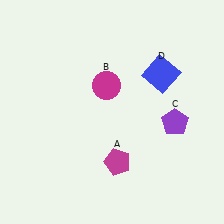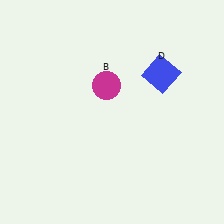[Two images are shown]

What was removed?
The magenta pentagon (A), the purple pentagon (C) were removed in Image 2.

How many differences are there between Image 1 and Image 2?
There are 2 differences between the two images.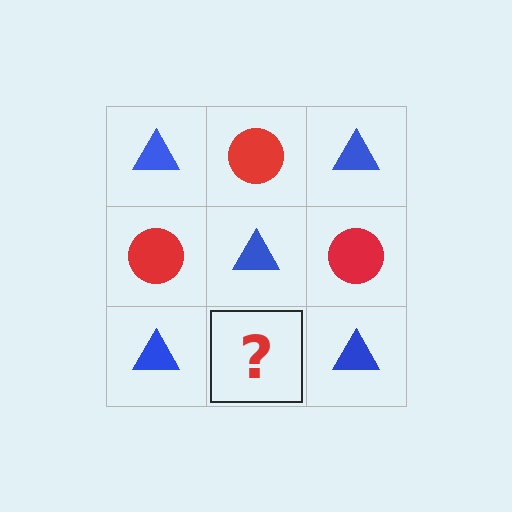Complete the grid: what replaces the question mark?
The question mark should be replaced with a red circle.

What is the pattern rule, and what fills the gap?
The rule is that it alternates blue triangle and red circle in a checkerboard pattern. The gap should be filled with a red circle.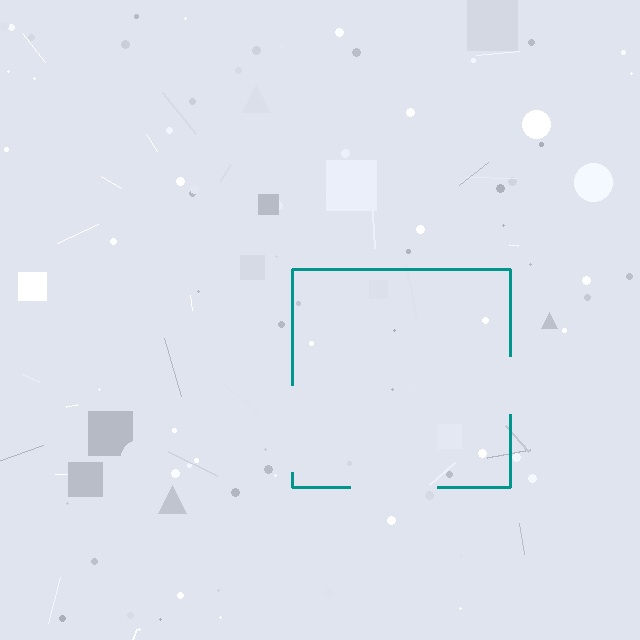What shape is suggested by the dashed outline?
The dashed outline suggests a square.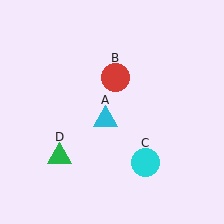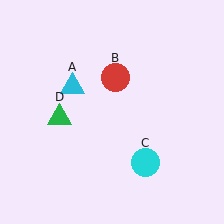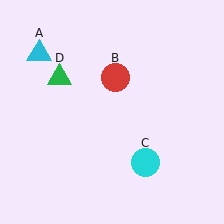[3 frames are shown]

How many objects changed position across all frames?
2 objects changed position: cyan triangle (object A), green triangle (object D).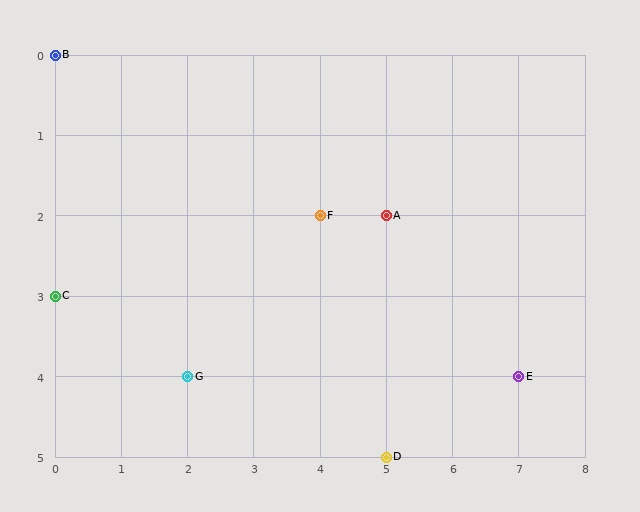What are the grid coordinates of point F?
Point F is at grid coordinates (4, 2).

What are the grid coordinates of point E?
Point E is at grid coordinates (7, 4).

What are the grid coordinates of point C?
Point C is at grid coordinates (0, 3).